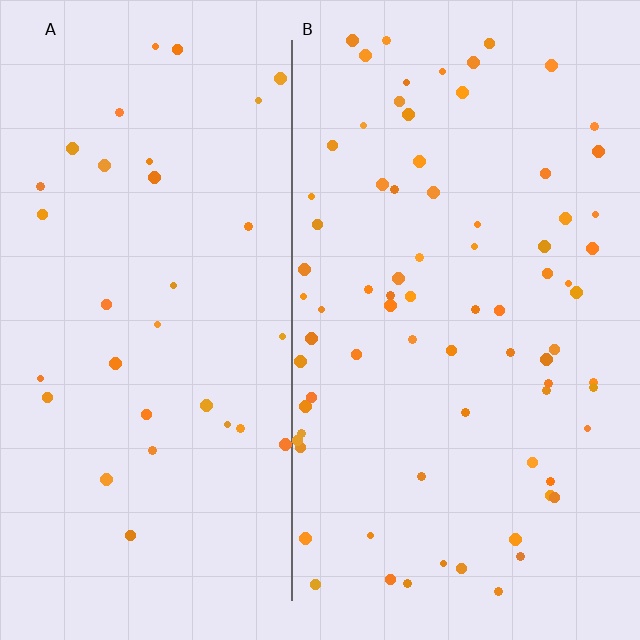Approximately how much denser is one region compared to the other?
Approximately 2.3× — region B over region A.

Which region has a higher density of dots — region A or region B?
B (the right).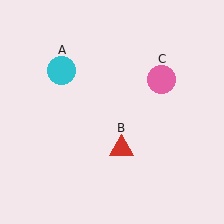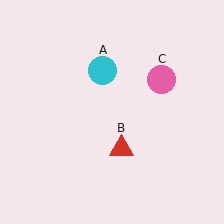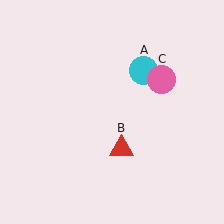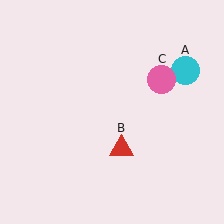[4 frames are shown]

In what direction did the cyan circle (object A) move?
The cyan circle (object A) moved right.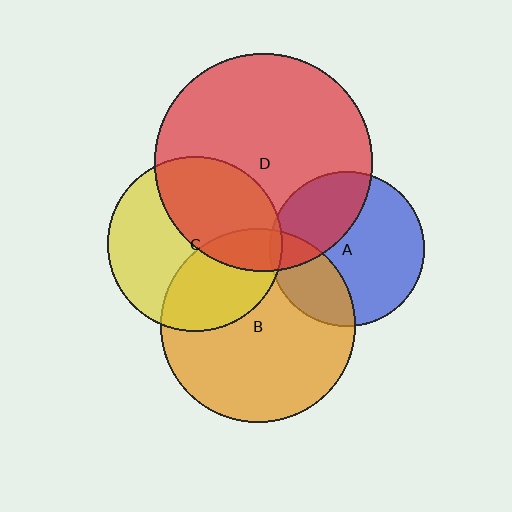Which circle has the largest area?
Circle D (red).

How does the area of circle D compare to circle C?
Approximately 1.6 times.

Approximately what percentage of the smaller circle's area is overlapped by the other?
Approximately 25%.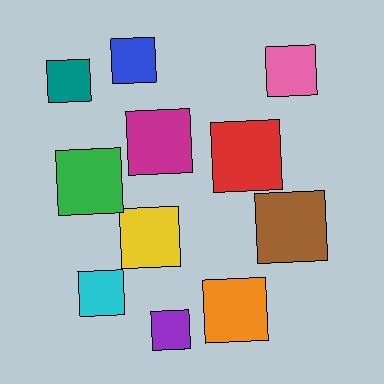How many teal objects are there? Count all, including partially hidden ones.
There is 1 teal object.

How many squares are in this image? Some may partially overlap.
There are 11 squares.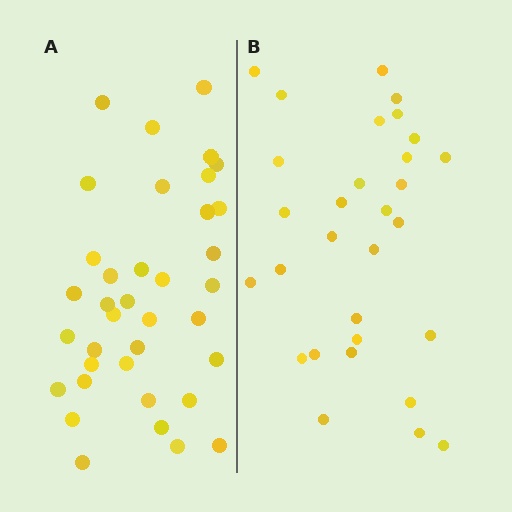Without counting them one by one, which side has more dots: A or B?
Region A (the left region) has more dots.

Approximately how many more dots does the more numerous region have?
Region A has roughly 8 or so more dots than region B.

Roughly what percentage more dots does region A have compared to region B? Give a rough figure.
About 25% more.